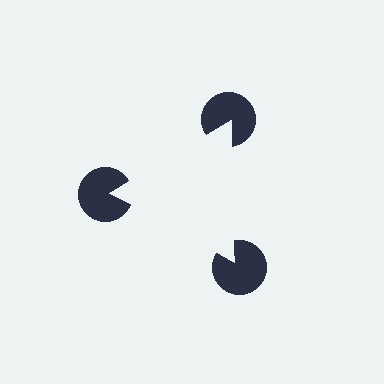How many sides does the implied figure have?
3 sides.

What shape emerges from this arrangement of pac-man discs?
An illusory triangle — its edges are inferred from the aligned wedge cuts in the pac-man discs, not physically drawn.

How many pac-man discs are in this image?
There are 3 — one at each vertex of the illusory triangle.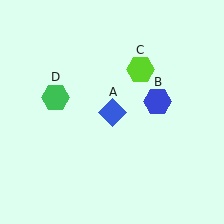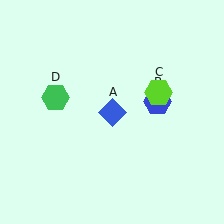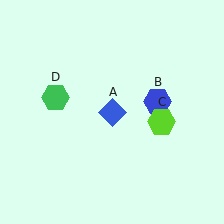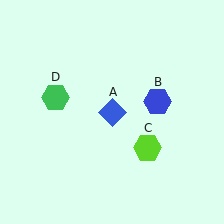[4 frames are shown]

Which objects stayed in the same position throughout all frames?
Blue diamond (object A) and blue hexagon (object B) and green hexagon (object D) remained stationary.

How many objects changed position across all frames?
1 object changed position: lime hexagon (object C).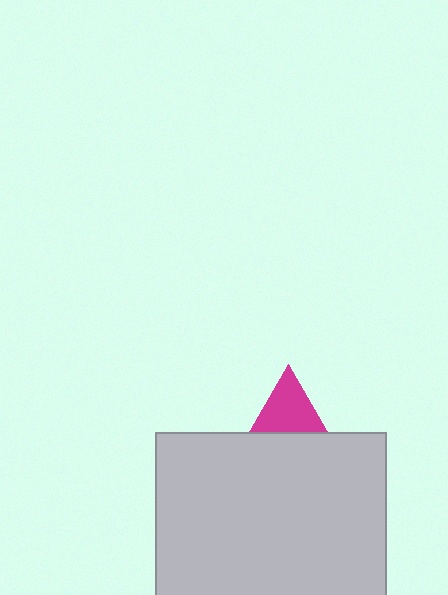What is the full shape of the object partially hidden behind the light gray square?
The partially hidden object is a magenta triangle.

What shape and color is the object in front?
The object in front is a light gray square.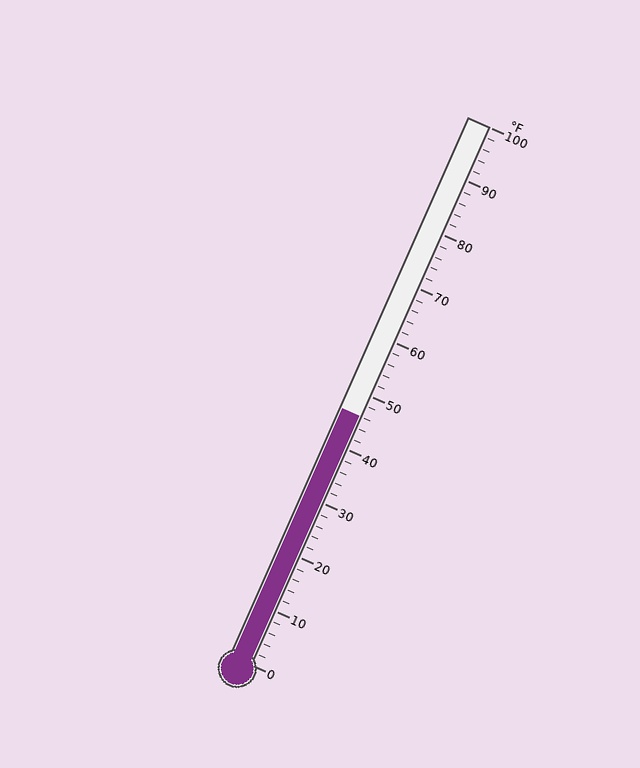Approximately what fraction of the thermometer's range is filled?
The thermometer is filled to approximately 45% of its range.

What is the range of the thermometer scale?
The thermometer scale ranges from 0°F to 100°F.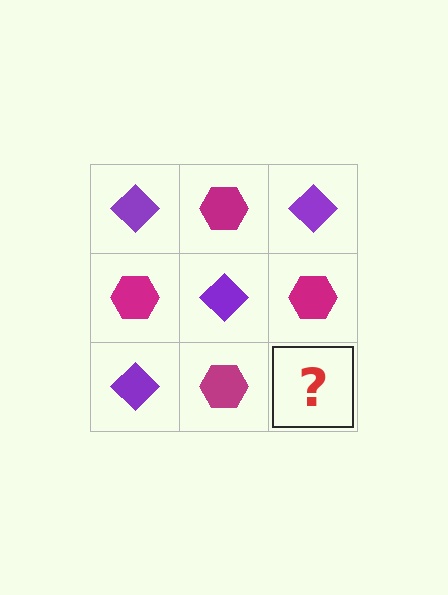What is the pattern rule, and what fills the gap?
The rule is that it alternates purple diamond and magenta hexagon in a checkerboard pattern. The gap should be filled with a purple diamond.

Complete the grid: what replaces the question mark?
The question mark should be replaced with a purple diamond.